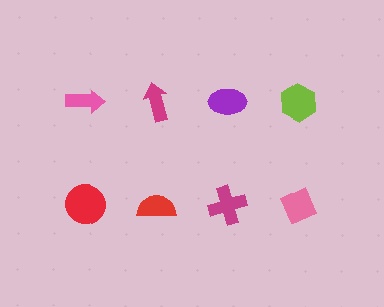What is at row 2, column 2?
A red semicircle.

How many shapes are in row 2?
4 shapes.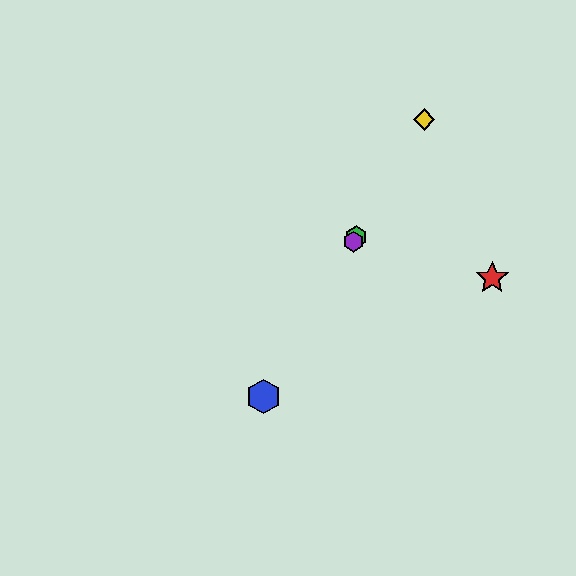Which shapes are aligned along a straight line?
The blue hexagon, the green hexagon, the yellow diamond, the purple hexagon are aligned along a straight line.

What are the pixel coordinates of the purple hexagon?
The purple hexagon is at (353, 242).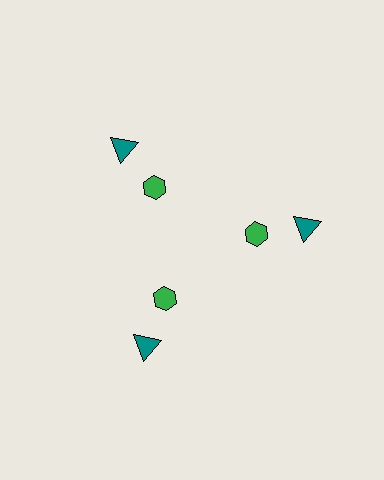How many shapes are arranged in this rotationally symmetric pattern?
There are 6 shapes, arranged in 3 groups of 2.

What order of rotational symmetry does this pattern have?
This pattern has 3-fold rotational symmetry.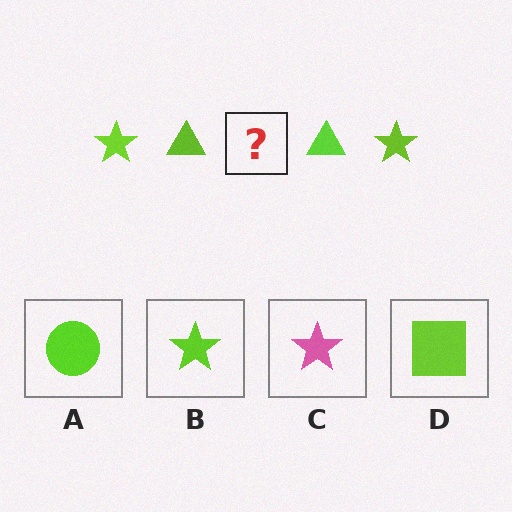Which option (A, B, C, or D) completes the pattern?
B.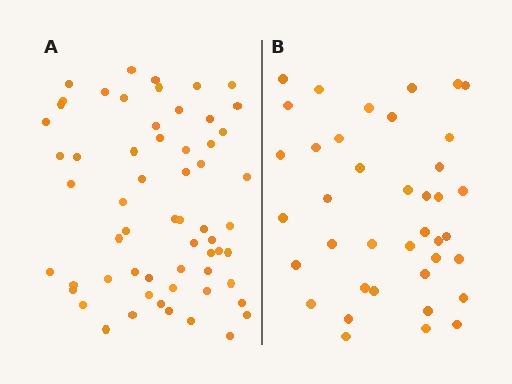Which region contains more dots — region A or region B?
Region A (the left region) has more dots.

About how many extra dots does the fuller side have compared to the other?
Region A has approximately 20 more dots than region B.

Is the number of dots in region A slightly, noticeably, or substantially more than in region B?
Region A has substantially more. The ratio is roughly 1.5 to 1.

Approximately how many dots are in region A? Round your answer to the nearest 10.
About 60 dots.